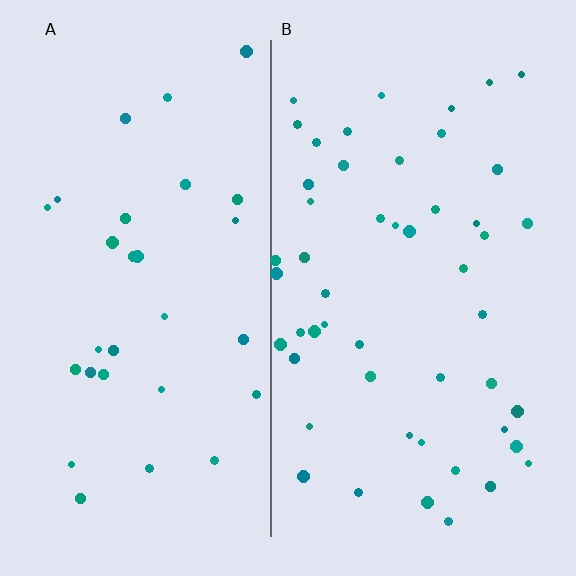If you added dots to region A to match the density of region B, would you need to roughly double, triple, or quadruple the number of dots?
Approximately double.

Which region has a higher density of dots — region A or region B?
B (the right).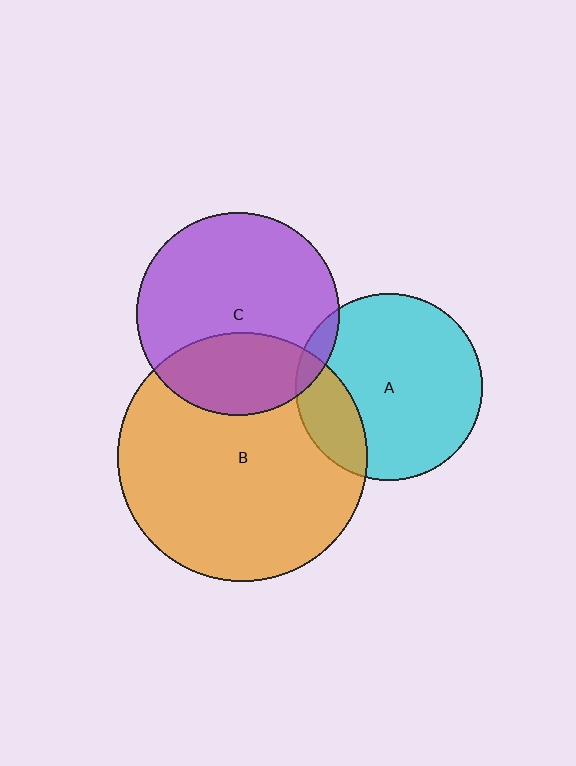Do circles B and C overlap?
Yes.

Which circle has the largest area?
Circle B (orange).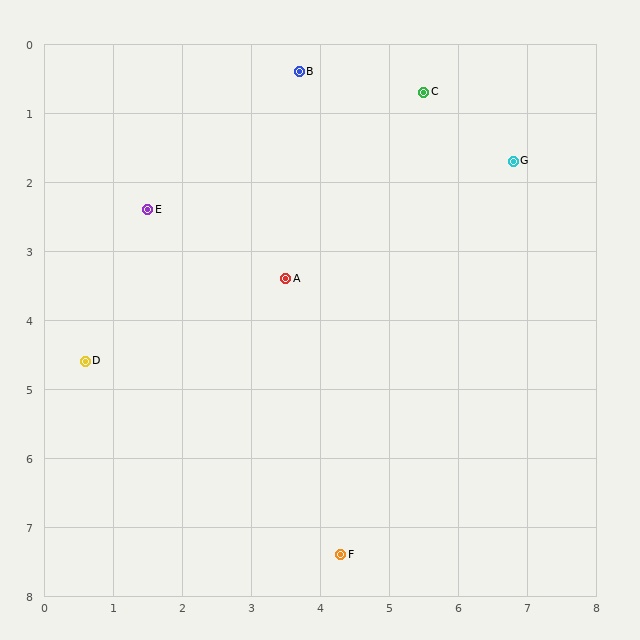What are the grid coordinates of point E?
Point E is at approximately (1.5, 2.4).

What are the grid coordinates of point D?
Point D is at approximately (0.6, 4.6).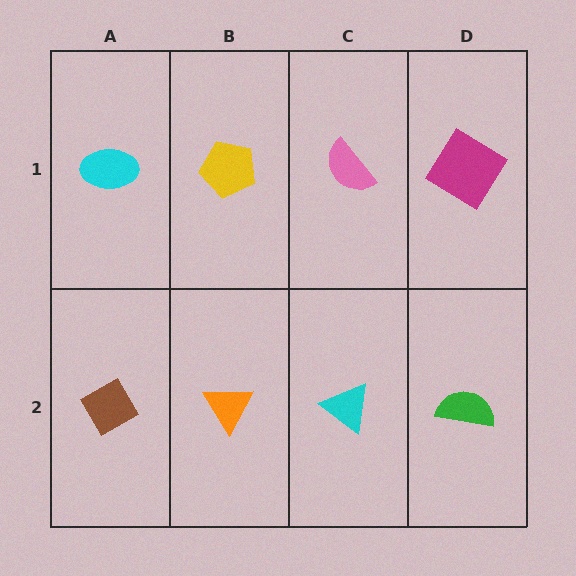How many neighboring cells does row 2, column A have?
2.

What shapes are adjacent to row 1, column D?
A green semicircle (row 2, column D), a pink semicircle (row 1, column C).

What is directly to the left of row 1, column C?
A yellow pentagon.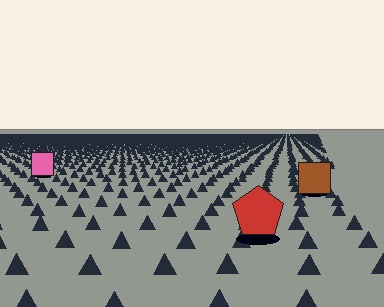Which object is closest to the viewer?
The red pentagon is closest. The texture marks near it are larger and more spread out.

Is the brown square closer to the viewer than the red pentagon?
No. The red pentagon is closer — you can tell from the texture gradient: the ground texture is coarser near it.